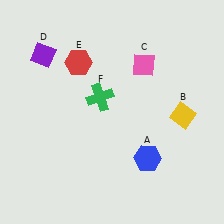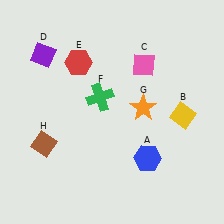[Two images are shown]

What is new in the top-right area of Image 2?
An orange star (G) was added in the top-right area of Image 2.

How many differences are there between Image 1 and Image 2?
There are 2 differences between the two images.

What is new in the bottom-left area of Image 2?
A brown diamond (H) was added in the bottom-left area of Image 2.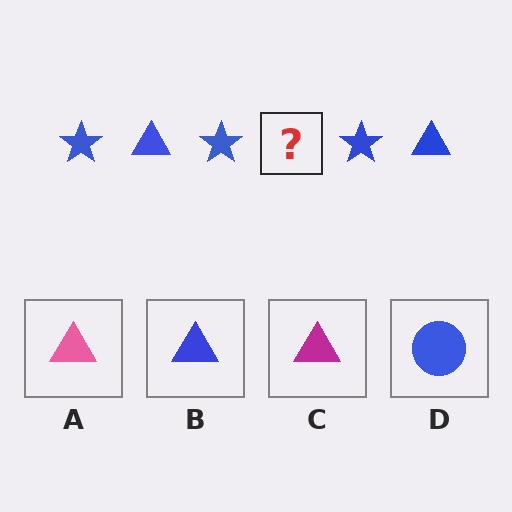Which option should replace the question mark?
Option B.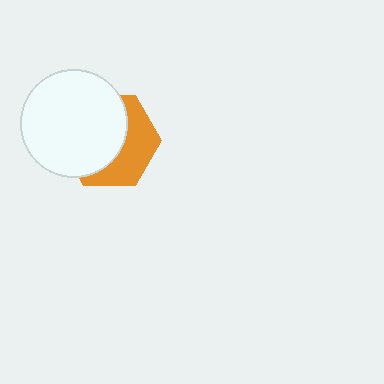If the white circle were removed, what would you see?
You would see the complete orange hexagon.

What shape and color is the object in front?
The object in front is a white circle.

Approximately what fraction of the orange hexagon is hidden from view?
Roughly 59% of the orange hexagon is hidden behind the white circle.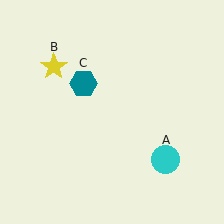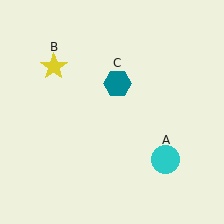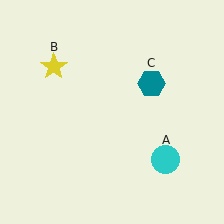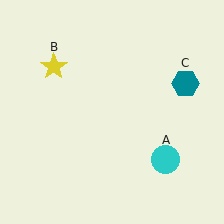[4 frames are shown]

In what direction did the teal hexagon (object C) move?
The teal hexagon (object C) moved right.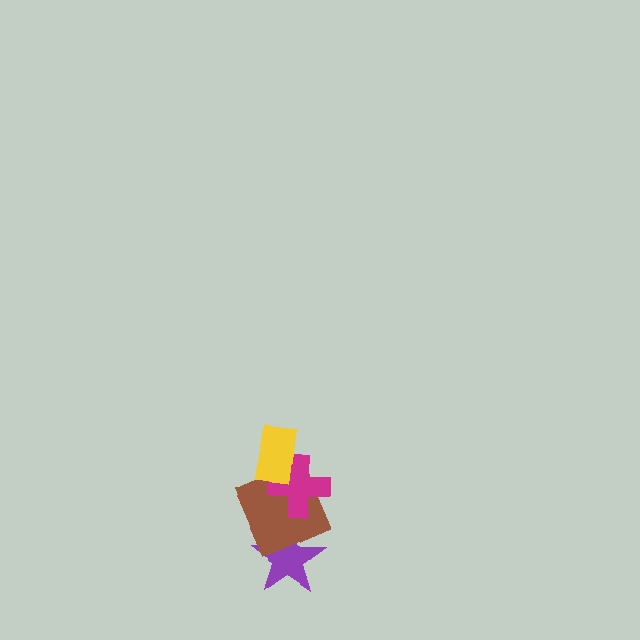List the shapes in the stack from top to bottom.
From top to bottom: the yellow rectangle, the magenta cross, the brown square, the purple star.